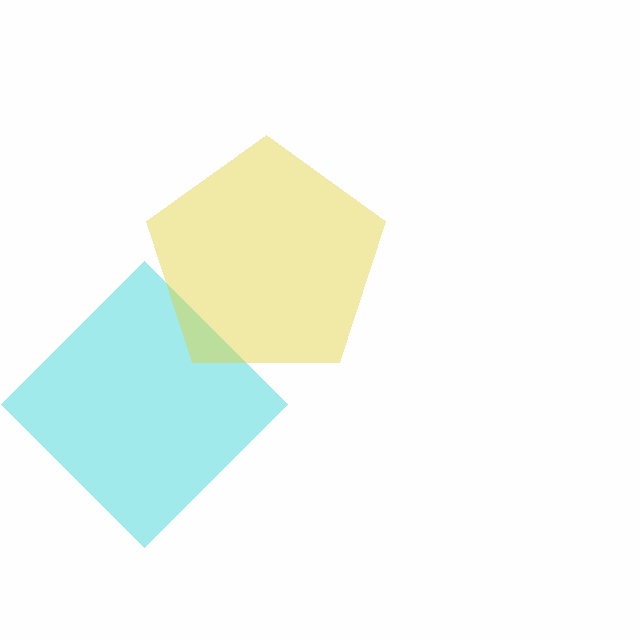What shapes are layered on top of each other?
The layered shapes are: a cyan diamond, a yellow pentagon.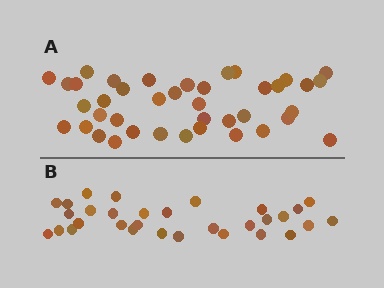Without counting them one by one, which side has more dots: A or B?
Region A (the top region) has more dots.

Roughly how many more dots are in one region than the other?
Region A has roughly 8 or so more dots than region B.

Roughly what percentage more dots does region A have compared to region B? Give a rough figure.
About 30% more.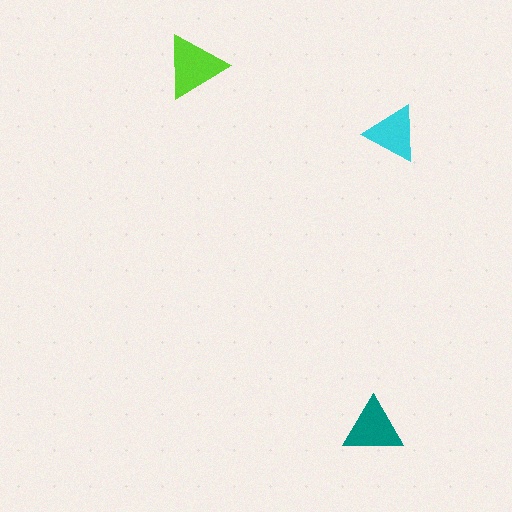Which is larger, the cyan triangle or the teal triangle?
The teal one.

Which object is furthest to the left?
The lime triangle is leftmost.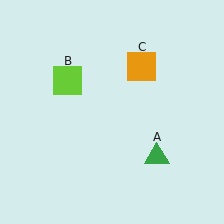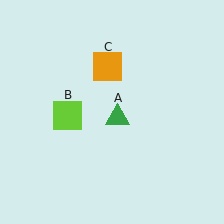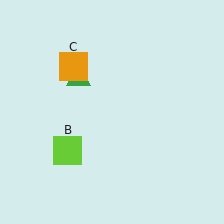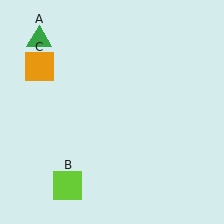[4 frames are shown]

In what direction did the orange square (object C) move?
The orange square (object C) moved left.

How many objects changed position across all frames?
3 objects changed position: green triangle (object A), lime square (object B), orange square (object C).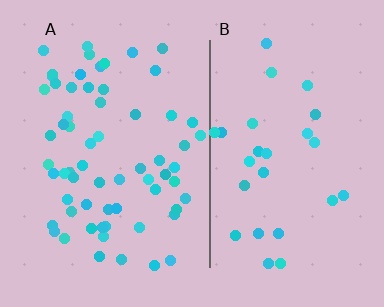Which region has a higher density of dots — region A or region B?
A (the left).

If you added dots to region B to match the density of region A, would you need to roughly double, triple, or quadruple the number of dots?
Approximately double.